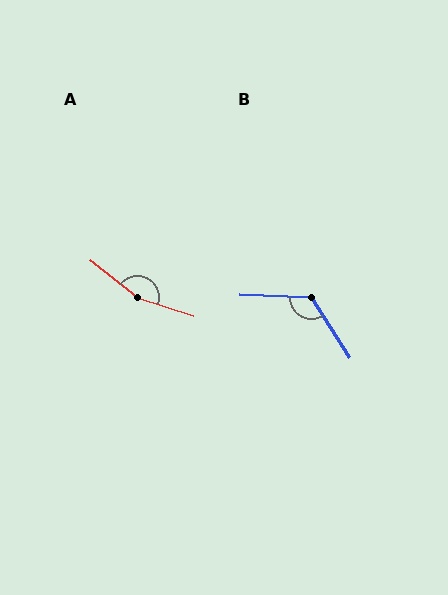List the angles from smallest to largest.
B (125°), A (160°).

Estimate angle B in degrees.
Approximately 125 degrees.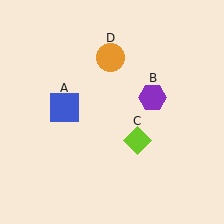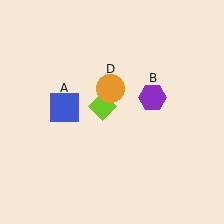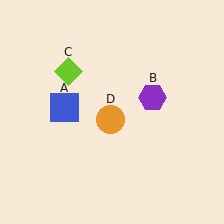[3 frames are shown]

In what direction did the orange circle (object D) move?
The orange circle (object D) moved down.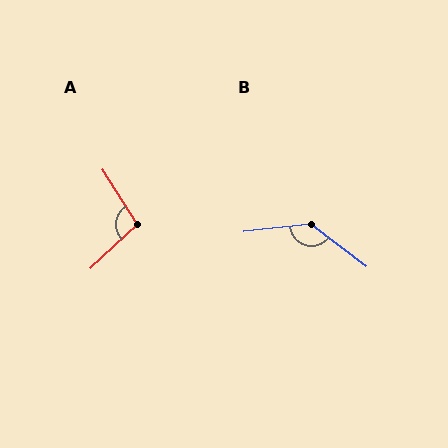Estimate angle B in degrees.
Approximately 136 degrees.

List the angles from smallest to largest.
A (101°), B (136°).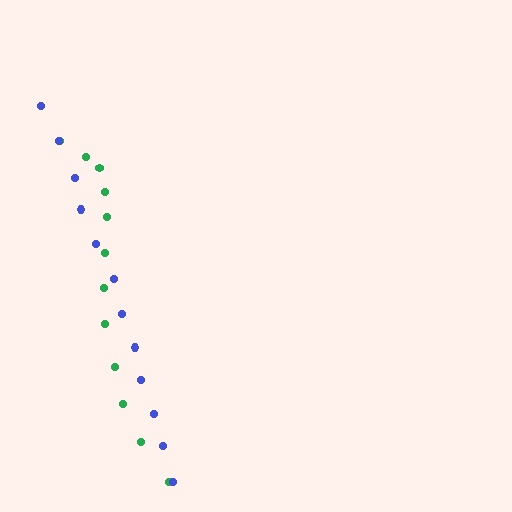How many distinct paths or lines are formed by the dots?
There are 2 distinct paths.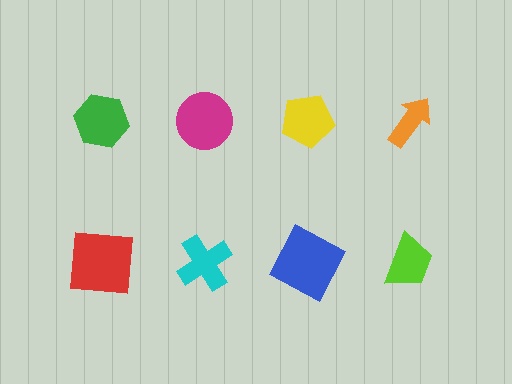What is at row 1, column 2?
A magenta circle.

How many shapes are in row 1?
4 shapes.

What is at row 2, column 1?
A red square.